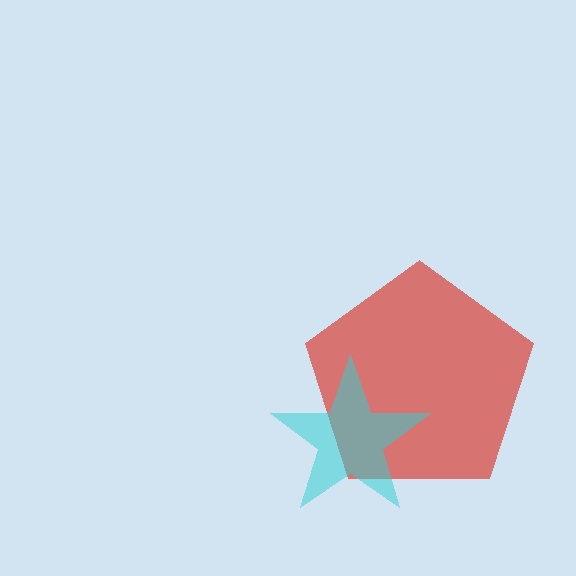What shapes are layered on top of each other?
The layered shapes are: a red pentagon, a cyan star.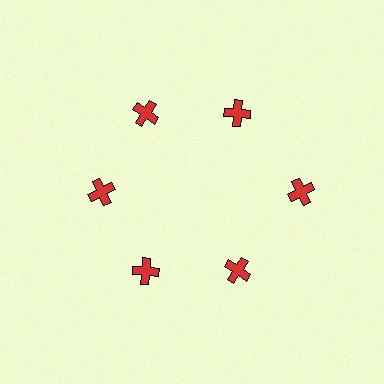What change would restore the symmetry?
The symmetry would be restored by moving it inward, back onto the ring so that all 6 crosses sit at equal angles and equal distance from the center.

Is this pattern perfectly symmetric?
No. The 6 red crosses are arranged in a ring, but one element near the 3 o'clock position is pushed outward from the center, breaking the 6-fold rotational symmetry.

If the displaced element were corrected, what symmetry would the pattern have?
It would have 6-fold rotational symmetry — the pattern would map onto itself every 60 degrees.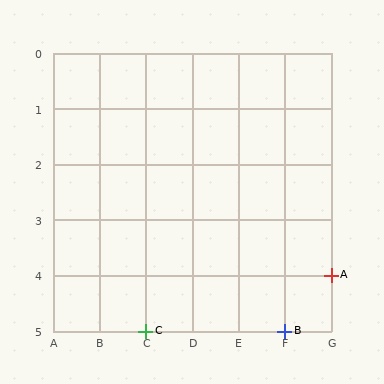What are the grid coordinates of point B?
Point B is at grid coordinates (F, 5).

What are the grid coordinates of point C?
Point C is at grid coordinates (C, 5).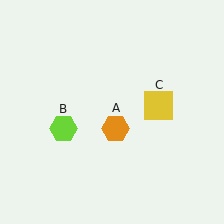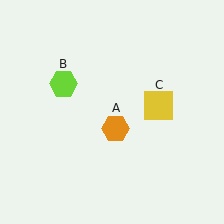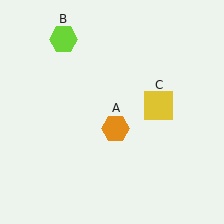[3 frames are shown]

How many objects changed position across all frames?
1 object changed position: lime hexagon (object B).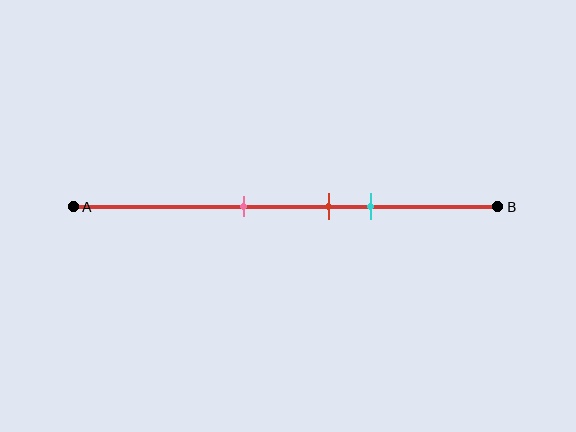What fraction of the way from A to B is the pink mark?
The pink mark is approximately 40% (0.4) of the way from A to B.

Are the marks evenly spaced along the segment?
Yes, the marks are approximately evenly spaced.